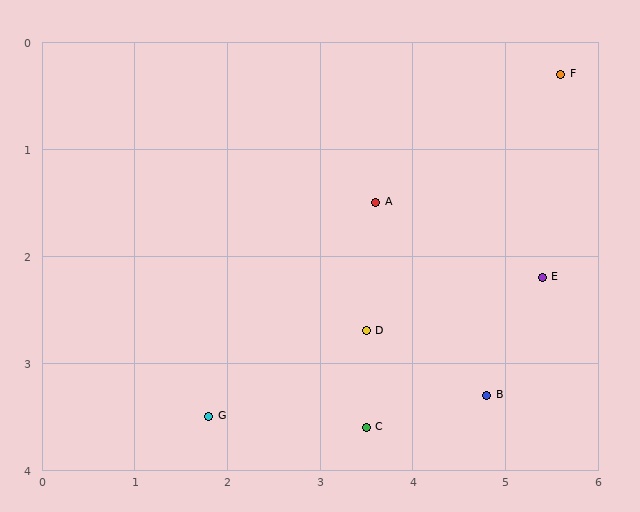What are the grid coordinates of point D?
Point D is at approximately (3.5, 2.7).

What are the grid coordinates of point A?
Point A is at approximately (3.6, 1.5).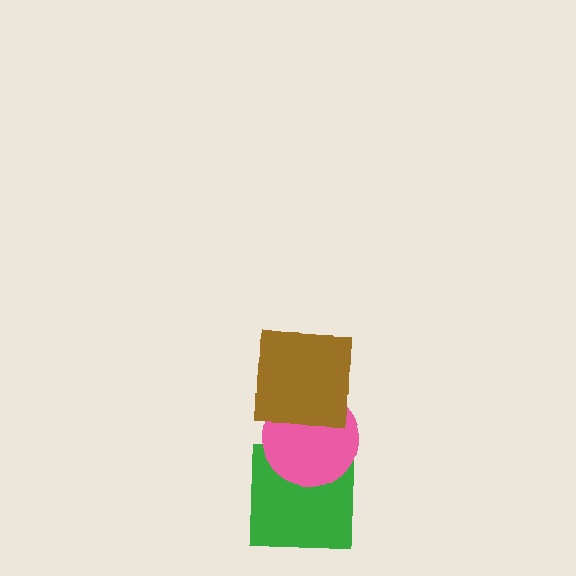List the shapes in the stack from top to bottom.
From top to bottom: the brown square, the pink circle, the green square.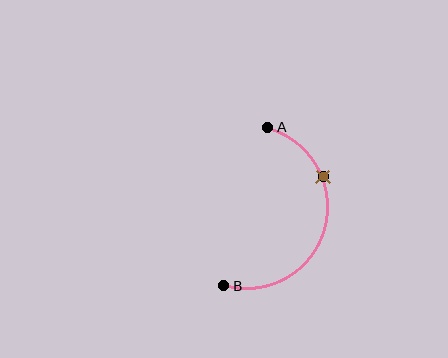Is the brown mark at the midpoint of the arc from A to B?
No. The brown mark lies on the arc but is closer to endpoint A. The arc midpoint would be at the point on the curve equidistant along the arc from both A and B.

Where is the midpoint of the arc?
The arc midpoint is the point on the curve farthest from the straight line joining A and B. It sits to the right of that line.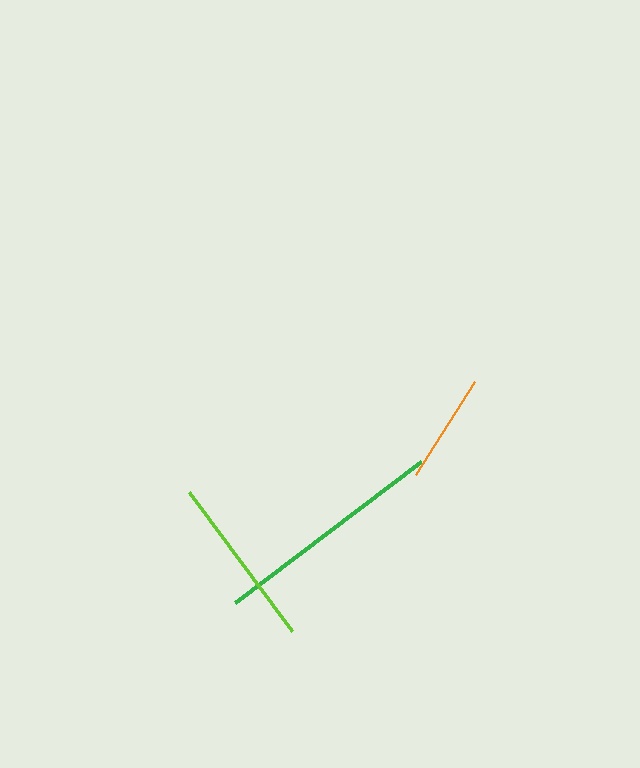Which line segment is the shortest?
The orange line is the shortest at approximately 110 pixels.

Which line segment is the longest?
The green line is the longest at approximately 233 pixels.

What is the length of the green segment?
The green segment is approximately 233 pixels long.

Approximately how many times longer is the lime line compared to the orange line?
The lime line is approximately 1.6 times the length of the orange line.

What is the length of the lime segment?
The lime segment is approximately 173 pixels long.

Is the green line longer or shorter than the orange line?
The green line is longer than the orange line.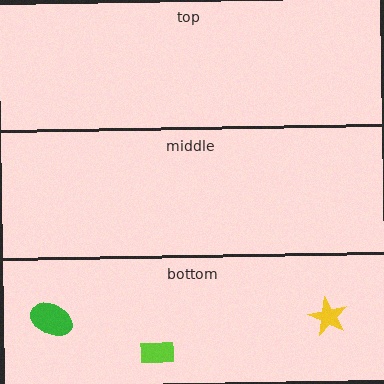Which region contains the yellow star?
The bottom region.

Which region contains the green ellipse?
The bottom region.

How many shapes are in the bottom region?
3.